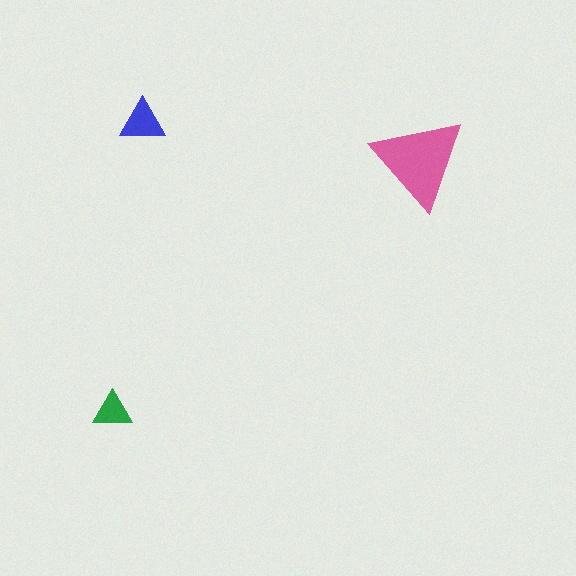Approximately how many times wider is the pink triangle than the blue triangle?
About 2 times wider.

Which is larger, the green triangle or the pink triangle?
The pink one.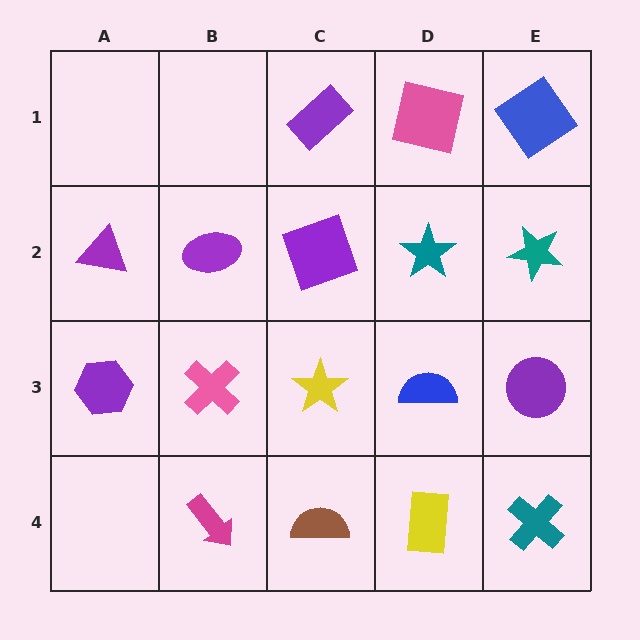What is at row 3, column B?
A pink cross.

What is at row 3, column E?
A purple circle.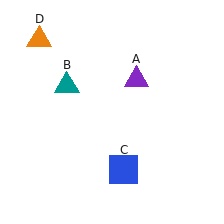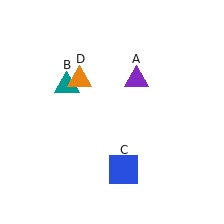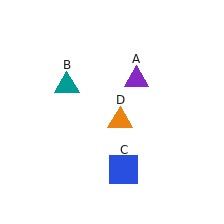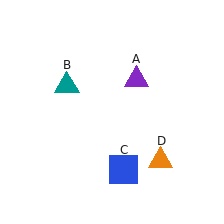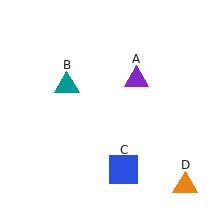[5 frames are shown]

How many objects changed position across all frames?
1 object changed position: orange triangle (object D).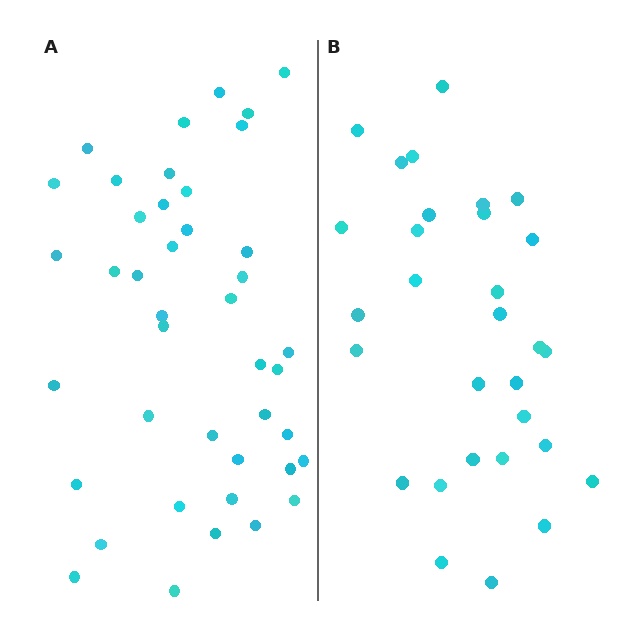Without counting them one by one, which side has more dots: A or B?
Region A (the left region) has more dots.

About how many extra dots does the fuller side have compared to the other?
Region A has roughly 12 or so more dots than region B.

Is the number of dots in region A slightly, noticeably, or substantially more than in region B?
Region A has noticeably more, but not dramatically so. The ratio is roughly 1.4 to 1.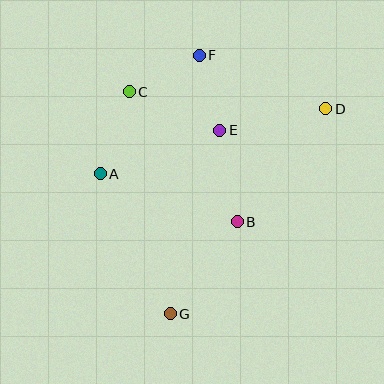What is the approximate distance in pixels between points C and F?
The distance between C and F is approximately 79 pixels.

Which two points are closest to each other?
Points E and F are closest to each other.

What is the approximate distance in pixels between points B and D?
The distance between B and D is approximately 143 pixels.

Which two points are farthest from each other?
Points F and G are farthest from each other.